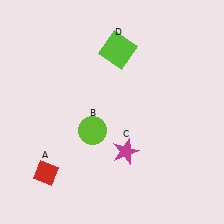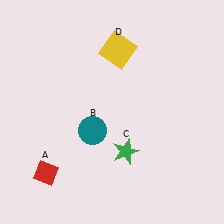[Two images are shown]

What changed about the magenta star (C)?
In Image 1, C is magenta. In Image 2, it changed to green.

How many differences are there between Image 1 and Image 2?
There are 3 differences between the two images.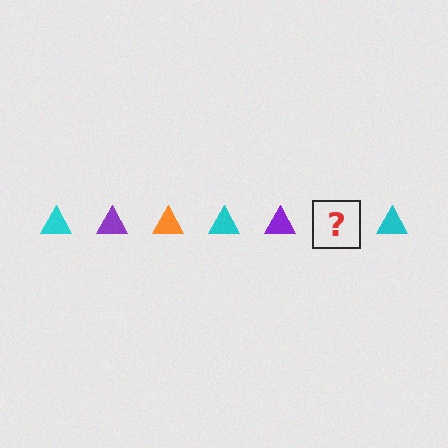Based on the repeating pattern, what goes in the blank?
The blank should be an orange triangle.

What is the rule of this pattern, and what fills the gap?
The rule is that the pattern cycles through cyan, purple, orange triangles. The gap should be filled with an orange triangle.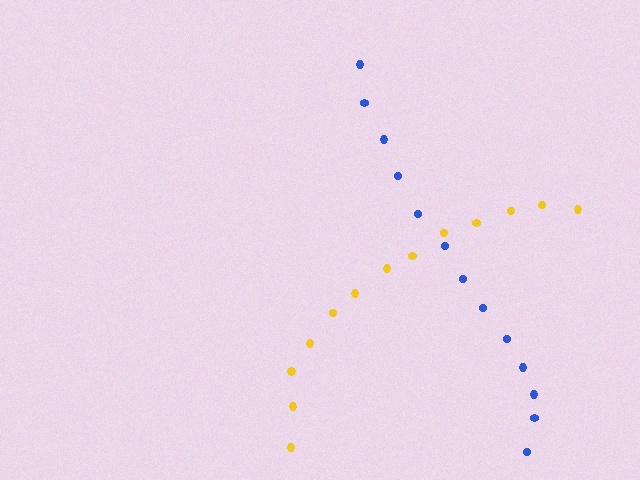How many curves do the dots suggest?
There are 2 distinct paths.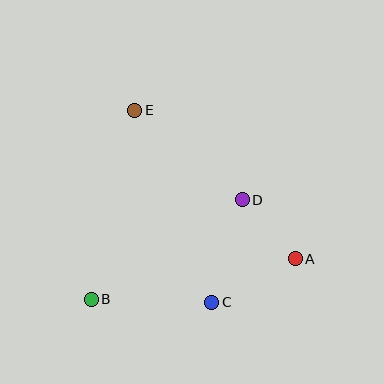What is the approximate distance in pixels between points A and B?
The distance between A and B is approximately 208 pixels.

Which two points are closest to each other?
Points A and D are closest to each other.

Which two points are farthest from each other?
Points A and E are farthest from each other.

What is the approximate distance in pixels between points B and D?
The distance between B and D is approximately 181 pixels.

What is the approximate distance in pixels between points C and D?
The distance between C and D is approximately 107 pixels.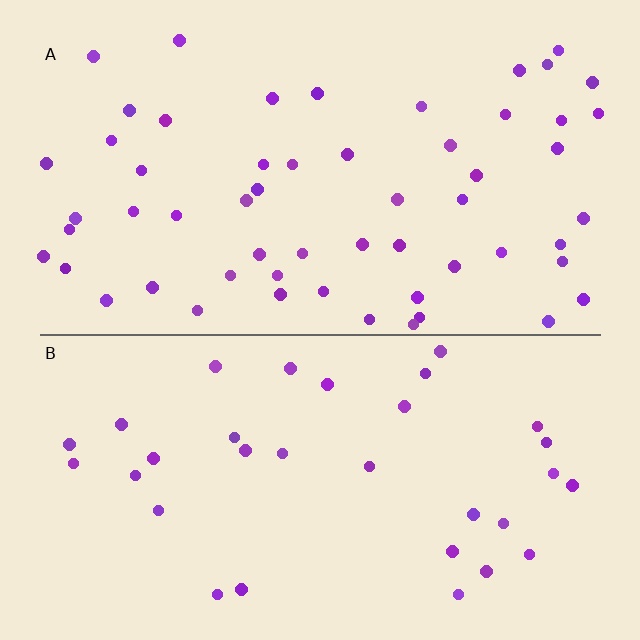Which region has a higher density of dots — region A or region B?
A (the top).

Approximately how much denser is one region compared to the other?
Approximately 1.8× — region A over region B.